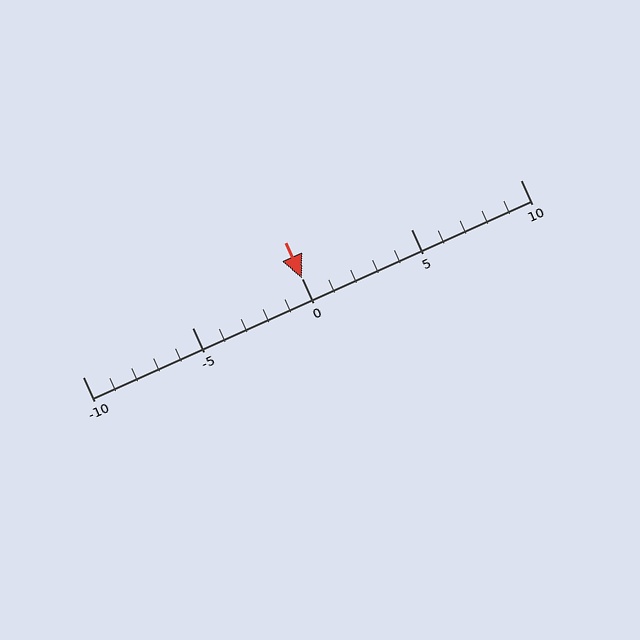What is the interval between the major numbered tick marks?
The major tick marks are spaced 5 units apart.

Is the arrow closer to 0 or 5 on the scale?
The arrow is closer to 0.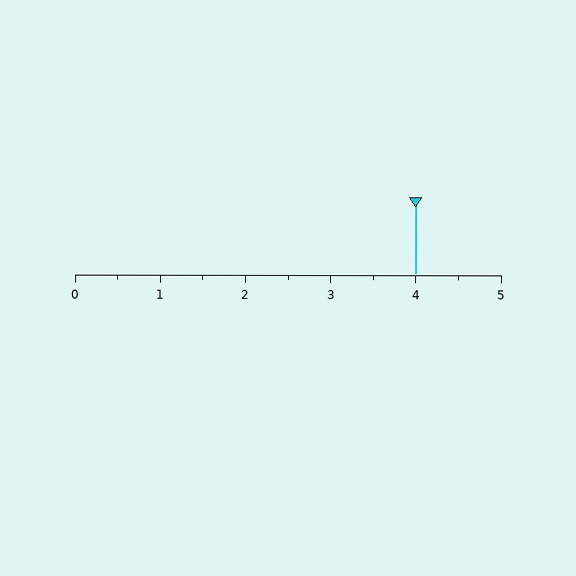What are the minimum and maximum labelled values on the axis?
The axis runs from 0 to 5.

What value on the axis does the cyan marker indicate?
The marker indicates approximately 4.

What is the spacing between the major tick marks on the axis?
The major ticks are spaced 1 apart.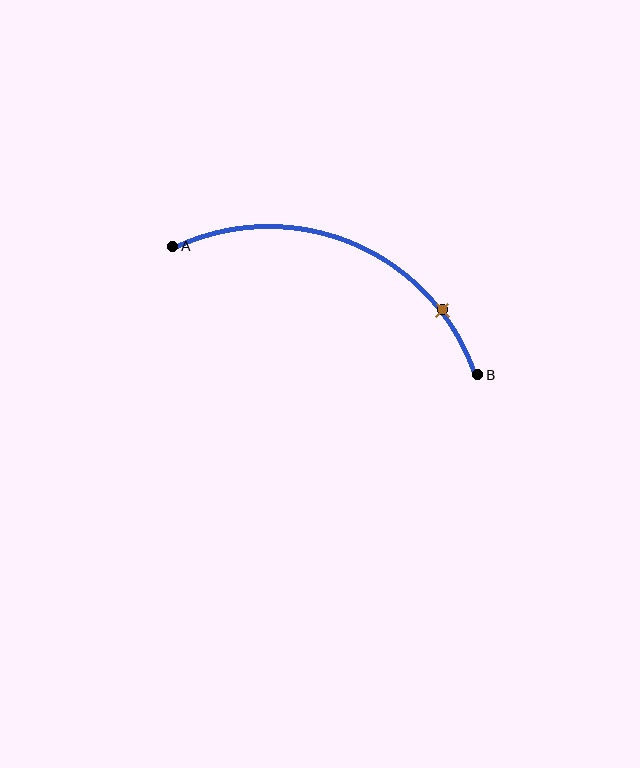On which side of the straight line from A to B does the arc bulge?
The arc bulges above the straight line connecting A and B.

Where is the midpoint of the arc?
The arc midpoint is the point on the curve farthest from the straight line joining A and B. It sits above that line.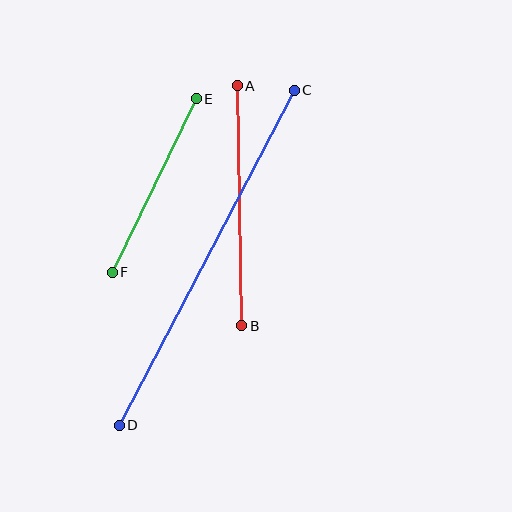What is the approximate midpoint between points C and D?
The midpoint is at approximately (207, 258) pixels.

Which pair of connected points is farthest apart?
Points C and D are farthest apart.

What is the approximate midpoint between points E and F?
The midpoint is at approximately (154, 186) pixels.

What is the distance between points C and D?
The distance is approximately 378 pixels.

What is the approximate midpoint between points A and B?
The midpoint is at approximately (240, 206) pixels.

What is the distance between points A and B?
The distance is approximately 240 pixels.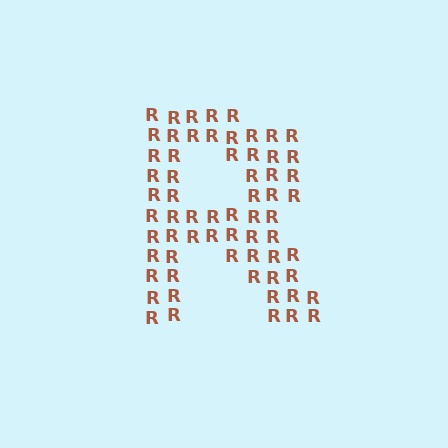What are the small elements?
The small elements are letter R's.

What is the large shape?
The large shape is the letter R.